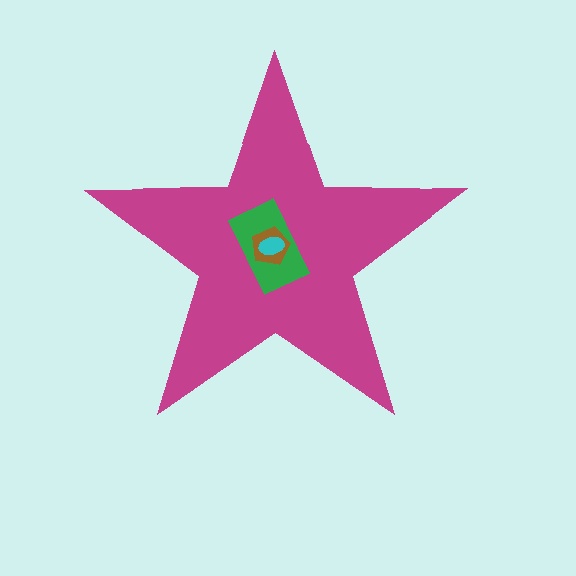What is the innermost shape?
The cyan ellipse.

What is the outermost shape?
The magenta star.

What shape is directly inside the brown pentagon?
The cyan ellipse.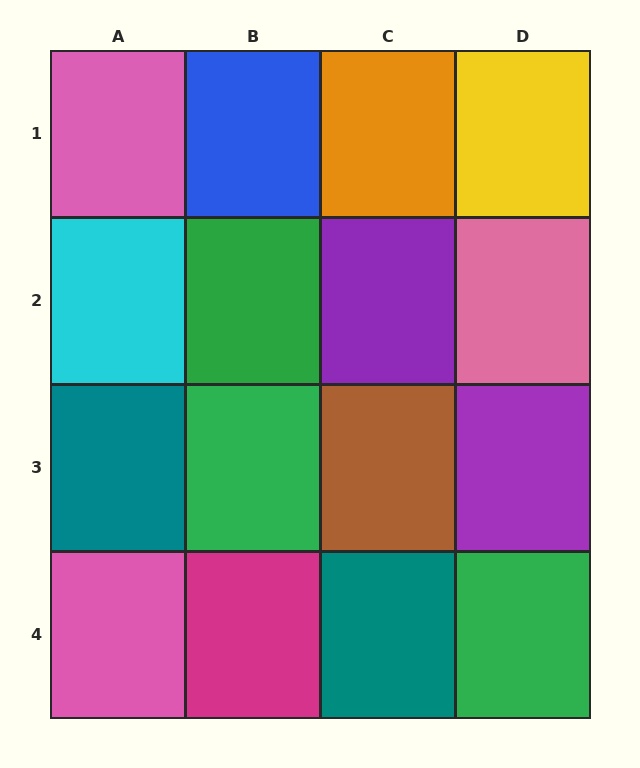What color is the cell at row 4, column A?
Pink.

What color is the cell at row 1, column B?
Blue.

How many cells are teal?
2 cells are teal.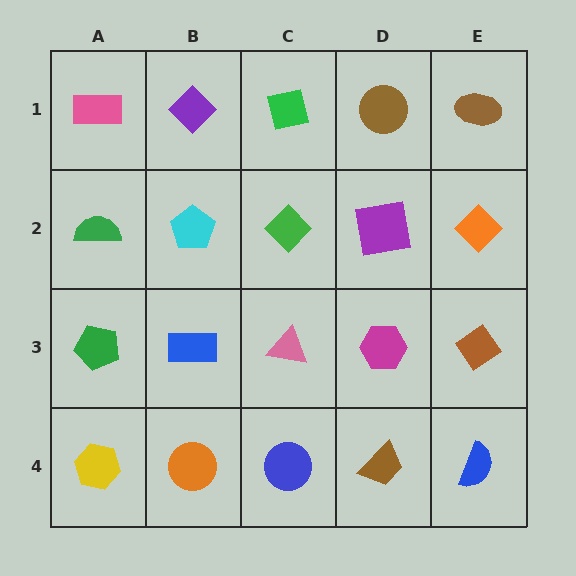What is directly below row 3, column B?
An orange circle.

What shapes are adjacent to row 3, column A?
A green semicircle (row 2, column A), a yellow hexagon (row 4, column A), a blue rectangle (row 3, column B).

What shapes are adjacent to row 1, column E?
An orange diamond (row 2, column E), a brown circle (row 1, column D).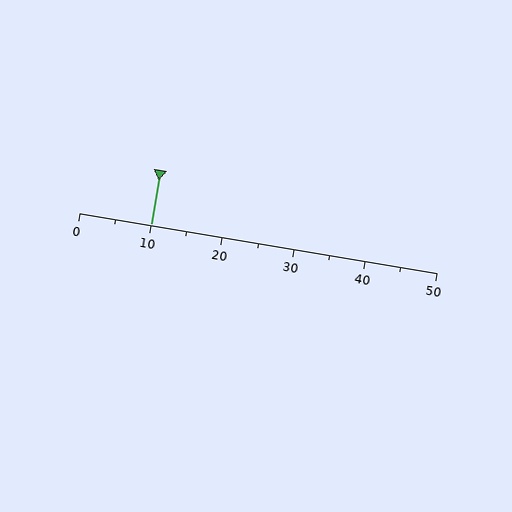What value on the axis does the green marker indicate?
The marker indicates approximately 10.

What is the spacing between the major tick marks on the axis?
The major ticks are spaced 10 apart.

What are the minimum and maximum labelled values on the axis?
The axis runs from 0 to 50.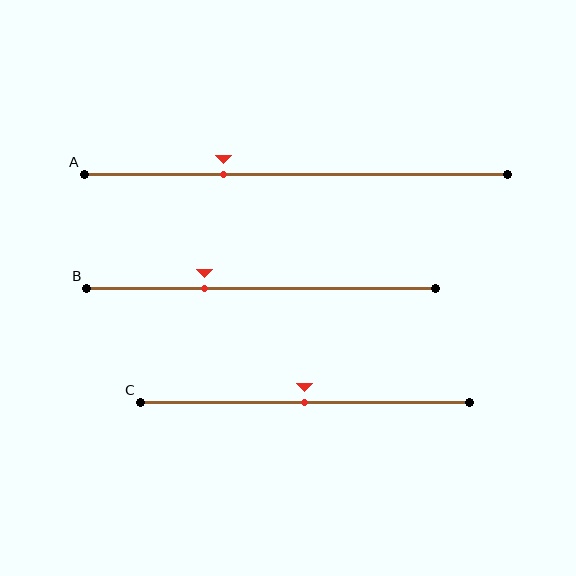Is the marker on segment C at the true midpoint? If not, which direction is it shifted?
Yes, the marker on segment C is at the true midpoint.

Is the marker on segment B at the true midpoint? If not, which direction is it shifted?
No, the marker on segment B is shifted to the left by about 16% of the segment length.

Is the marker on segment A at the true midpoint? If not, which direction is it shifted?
No, the marker on segment A is shifted to the left by about 17% of the segment length.